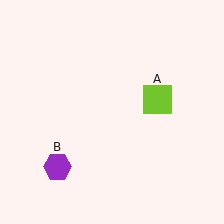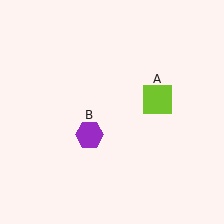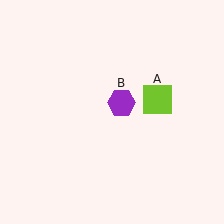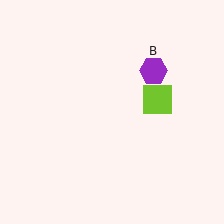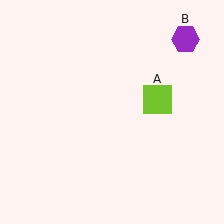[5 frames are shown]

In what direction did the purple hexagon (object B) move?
The purple hexagon (object B) moved up and to the right.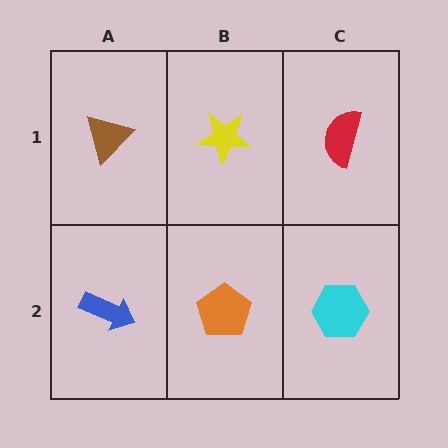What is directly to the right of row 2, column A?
An orange pentagon.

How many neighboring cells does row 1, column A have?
2.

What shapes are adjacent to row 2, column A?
A brown triangle (row 1, column A), an orange pentagon (row 2, column B).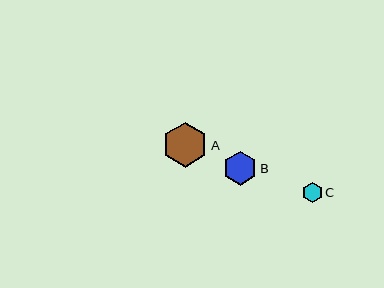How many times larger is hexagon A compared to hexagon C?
Hexagon A is approximately 2.2 times the size of hexagon C.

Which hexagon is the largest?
Hexagon A is the largest with a size of approximately 45 pixels.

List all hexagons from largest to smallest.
From largest to smallest: A, B, C.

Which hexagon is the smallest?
Hexagon C is the smallest with a size of approximately 20 pixels.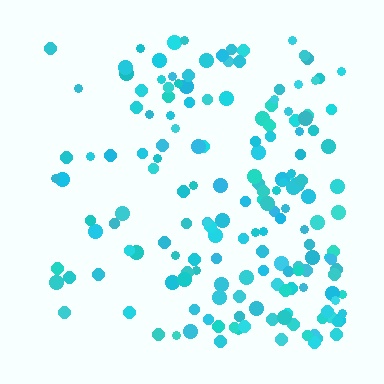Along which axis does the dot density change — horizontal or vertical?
Horizontal.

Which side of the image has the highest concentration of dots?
The right.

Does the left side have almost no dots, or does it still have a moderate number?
Still a moderate number, just noticeably fewer than the right.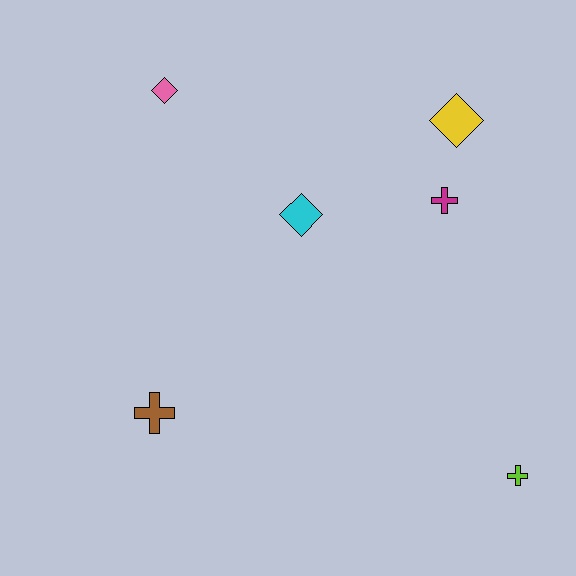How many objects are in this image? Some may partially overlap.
There are 6 objects.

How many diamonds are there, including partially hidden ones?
There are 3 diamonds.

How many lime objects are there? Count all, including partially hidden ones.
There is 1 lime object.